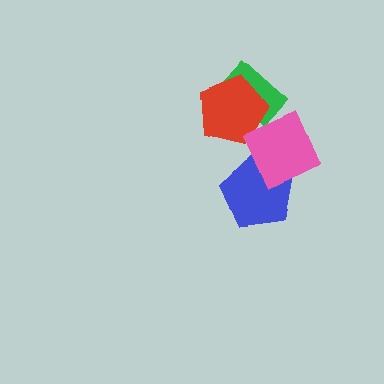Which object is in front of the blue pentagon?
The pink diamond is in front of the blue pentagon.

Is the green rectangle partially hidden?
Yes, it is partially covered by another shape.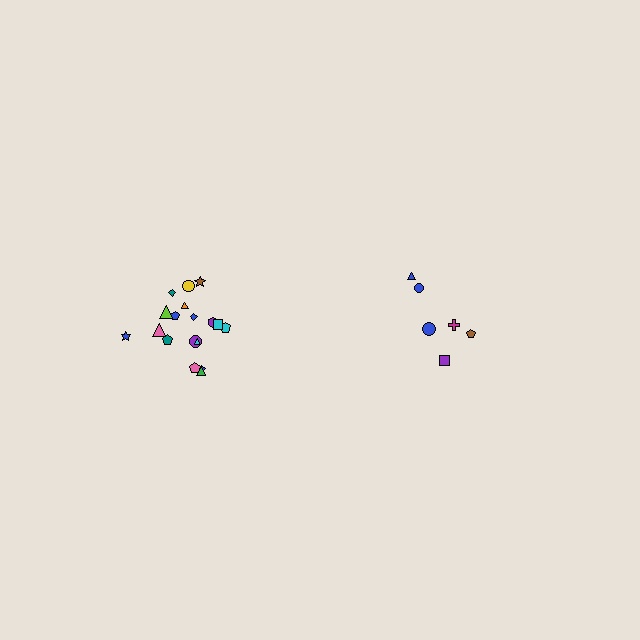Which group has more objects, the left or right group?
The left group.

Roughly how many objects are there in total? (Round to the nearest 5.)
Roughly 25 objects in total.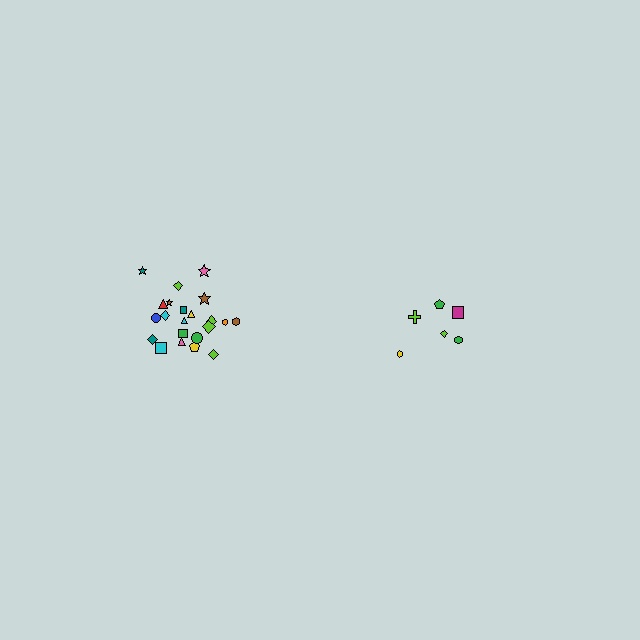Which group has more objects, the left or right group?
The left group.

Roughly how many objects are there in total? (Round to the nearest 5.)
Roughly 30 objects in total.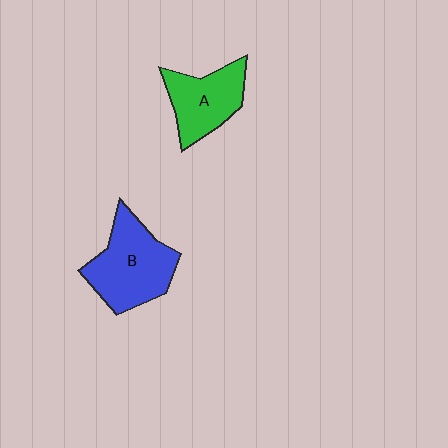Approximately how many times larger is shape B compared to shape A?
Approximately 1.3 times.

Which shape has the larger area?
Shape B (blue).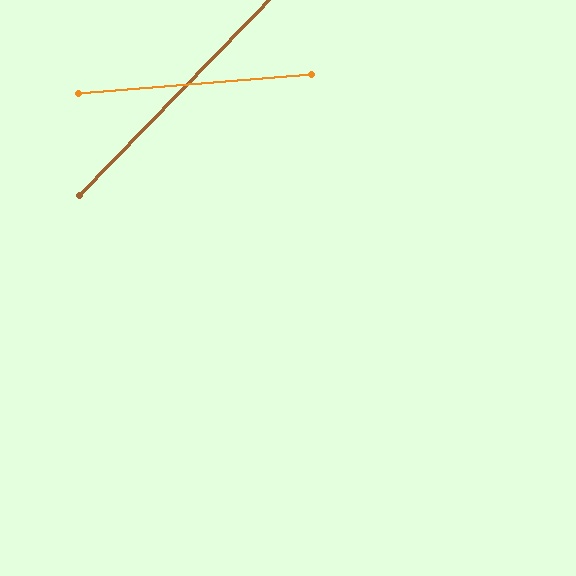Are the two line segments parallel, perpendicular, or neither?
Neither parallel nor perpendicular — they differ by about 41°.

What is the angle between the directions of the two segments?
Approximately 41 degrees.